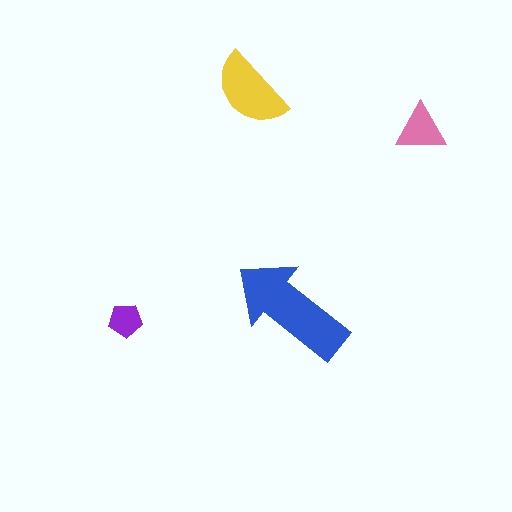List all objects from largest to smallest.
The blue arrow, the yellow semicircle, the pink triangle, the purple pentagon.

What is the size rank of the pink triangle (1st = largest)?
3rd.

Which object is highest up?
The yellow semicircle is topmost.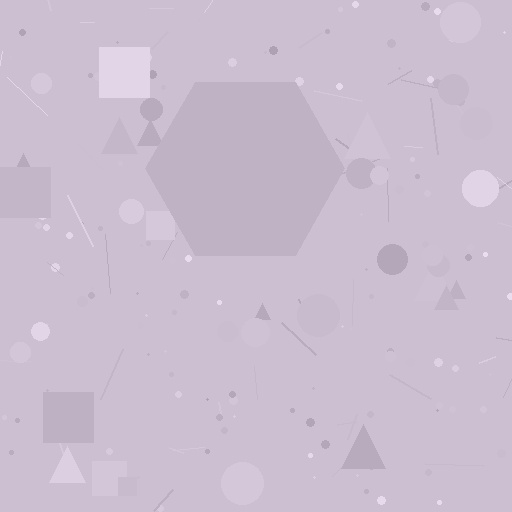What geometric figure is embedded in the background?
A hexagon is embedded in the background.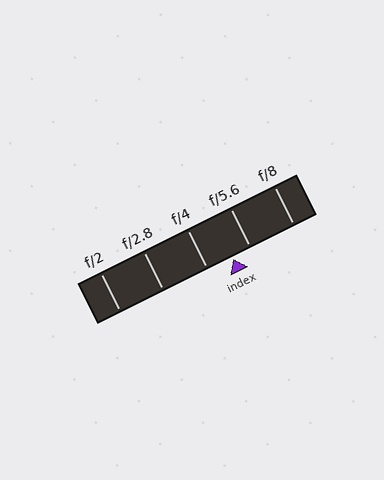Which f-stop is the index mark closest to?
The index mark is closest to f/5.6.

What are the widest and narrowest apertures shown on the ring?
The widest aperture shown is f/2 and the narrowest is f/8.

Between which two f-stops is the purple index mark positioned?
The index mark is between f/4 and f/5.6.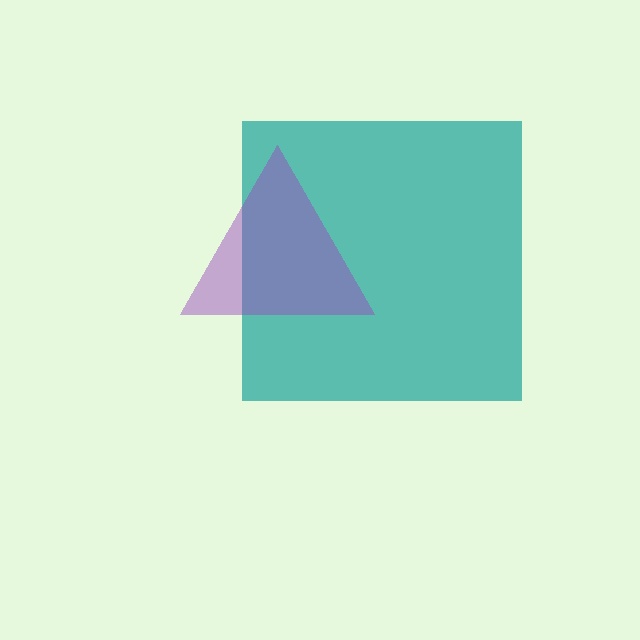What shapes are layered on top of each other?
The layered shapes are: a teal square, a purple triangle.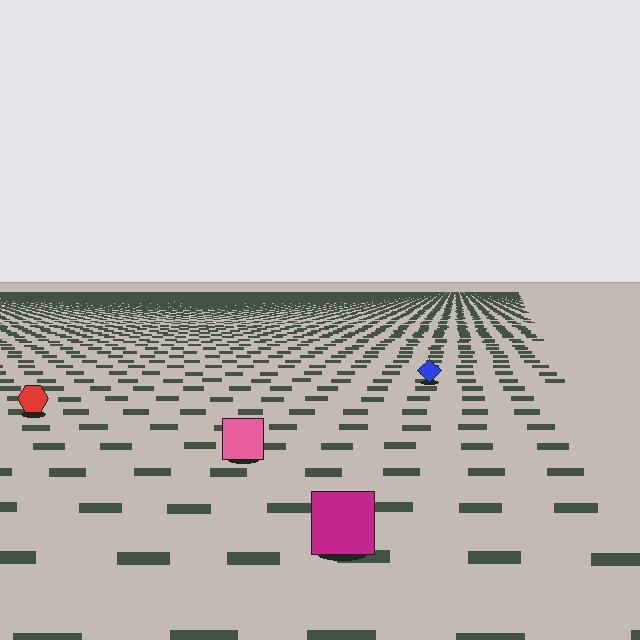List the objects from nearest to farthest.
From nearest to farthest: the magenta square, the pink square, the red hexagon, the blue diamond.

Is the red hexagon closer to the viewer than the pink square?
No. The pink square is closer — you can tell from the texture gradient: the ground texture is coarser near it.